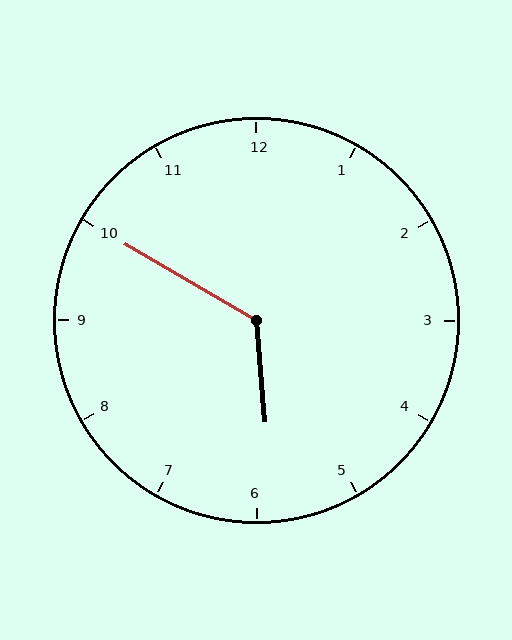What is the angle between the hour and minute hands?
Approximately 125 degrees.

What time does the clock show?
5:50.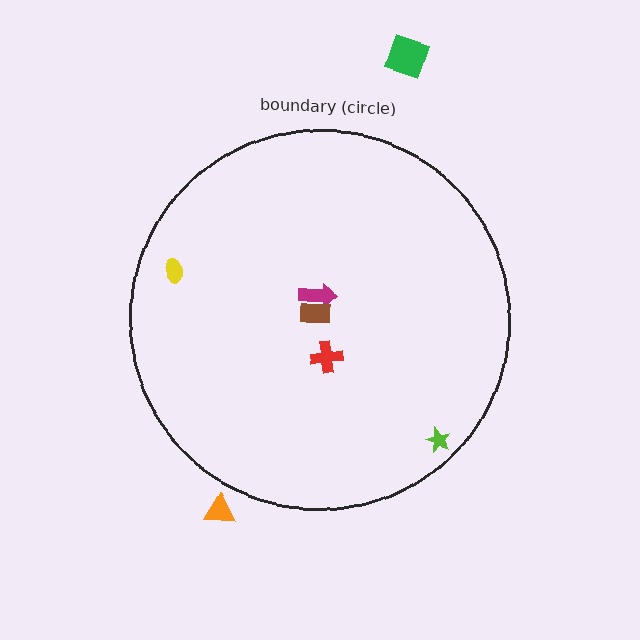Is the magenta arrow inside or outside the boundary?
Inside.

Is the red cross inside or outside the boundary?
Inside.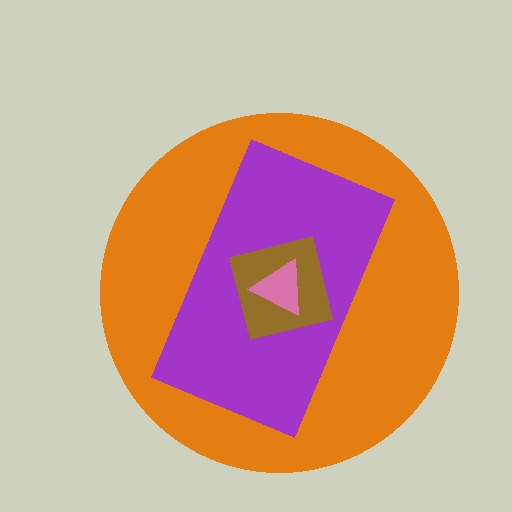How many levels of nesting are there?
4.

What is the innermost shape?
The pink triangle.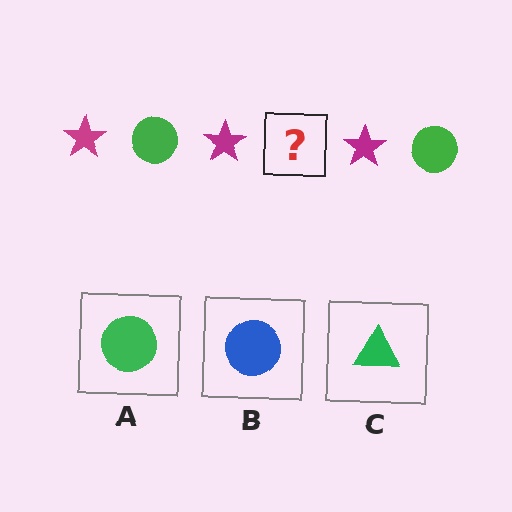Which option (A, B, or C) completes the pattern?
A.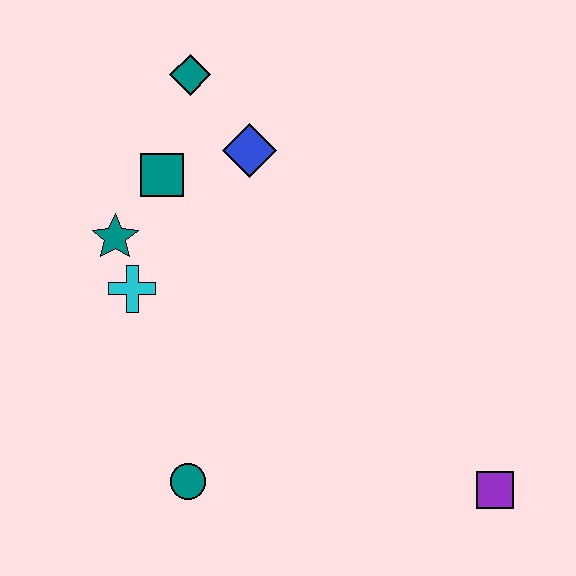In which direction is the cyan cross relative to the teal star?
The cyan cross is below the teal star.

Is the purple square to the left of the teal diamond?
No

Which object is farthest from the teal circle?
The teal diamond is farthest from the teal circle.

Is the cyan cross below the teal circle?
No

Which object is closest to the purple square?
The teal circle is closest to the purple square.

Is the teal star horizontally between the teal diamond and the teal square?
No